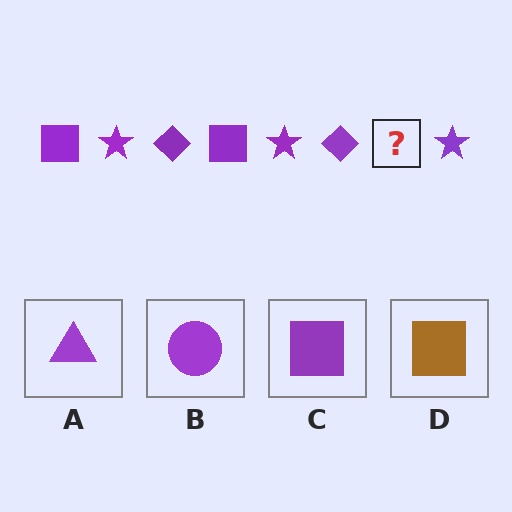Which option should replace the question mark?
Option C.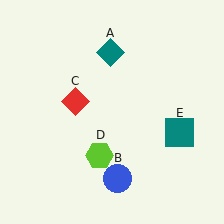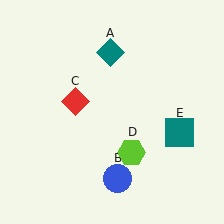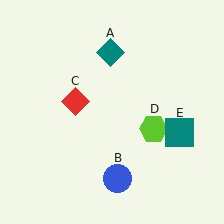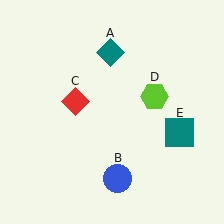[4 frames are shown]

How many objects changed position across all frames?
1 object changed position: lime hexagon (object D).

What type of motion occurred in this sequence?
The lime hexagon (object D) rotated counterclockwise around the center of the scene.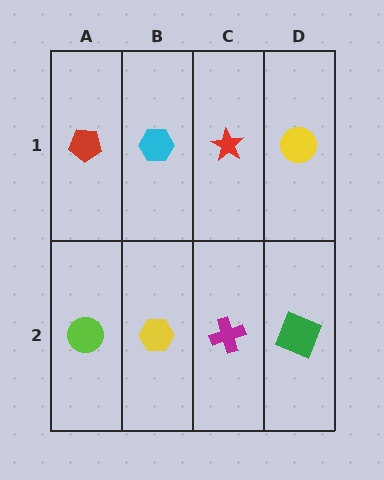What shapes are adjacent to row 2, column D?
A yellow circle (row 1, column D), a magenta cross (row 2, column C).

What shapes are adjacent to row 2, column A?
A red pentagon (row 1, column A), a yellow hexagon (row 2, column B).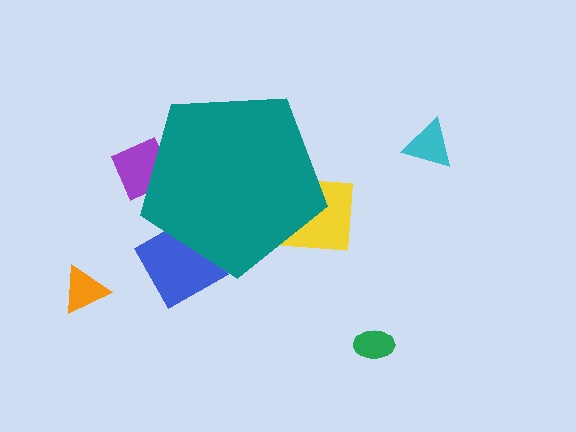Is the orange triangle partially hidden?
No, the orange triangle is fully visible.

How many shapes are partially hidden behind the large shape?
3 shapes are partially hidden.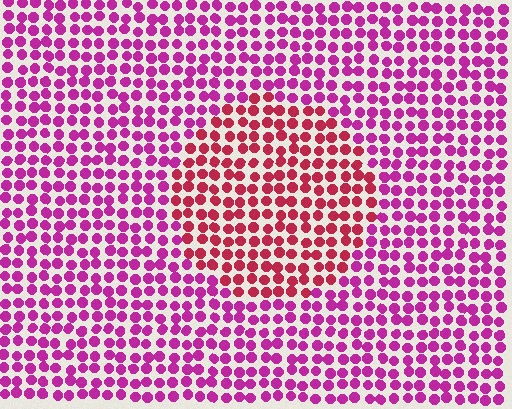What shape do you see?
I see a circle.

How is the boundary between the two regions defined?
The boundary is defined purely by a slight shift in hue (about 34 degrees). Spacing, size, and orientation are identical on both sides.